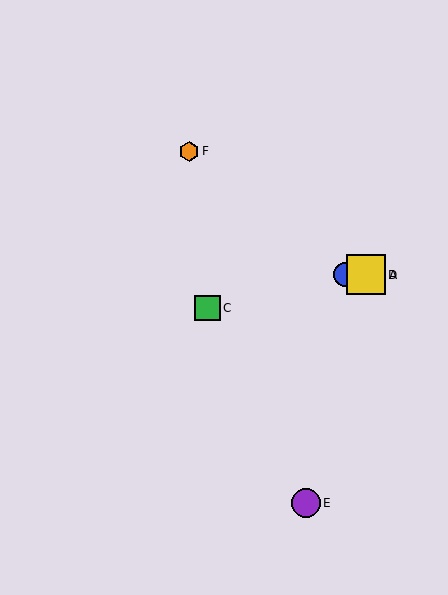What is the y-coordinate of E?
Object E is at y≈503.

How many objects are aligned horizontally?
3 objects (A, B, D) are aligned horizontally.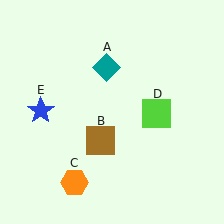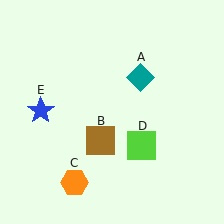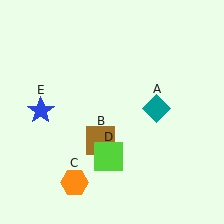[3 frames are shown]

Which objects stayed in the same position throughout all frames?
Brown square (object B) and orange hexagon (object C) and blue star (object E) remained stationary.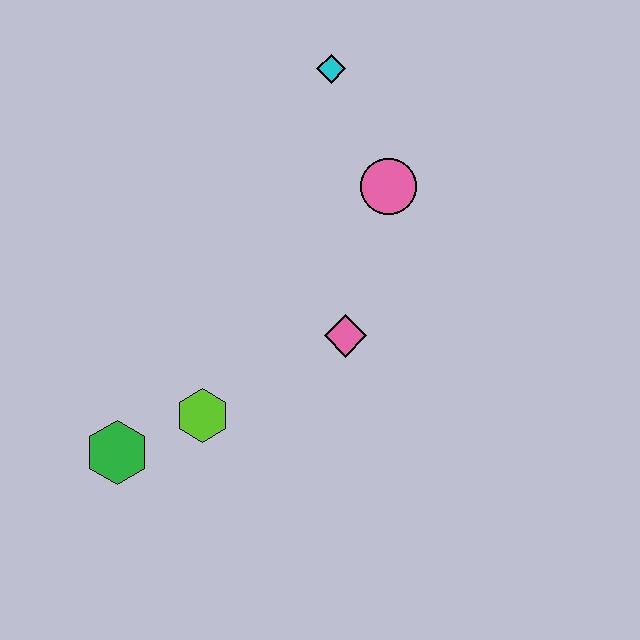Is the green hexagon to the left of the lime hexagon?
Yes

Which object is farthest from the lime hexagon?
The cyan diamond is farthest from the lime hexagon.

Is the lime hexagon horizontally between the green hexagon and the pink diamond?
Yes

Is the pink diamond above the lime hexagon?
Yes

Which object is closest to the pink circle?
The cyan diamond is closest to the pink circle.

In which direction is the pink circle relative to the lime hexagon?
The pink circle is above the lime hexagon.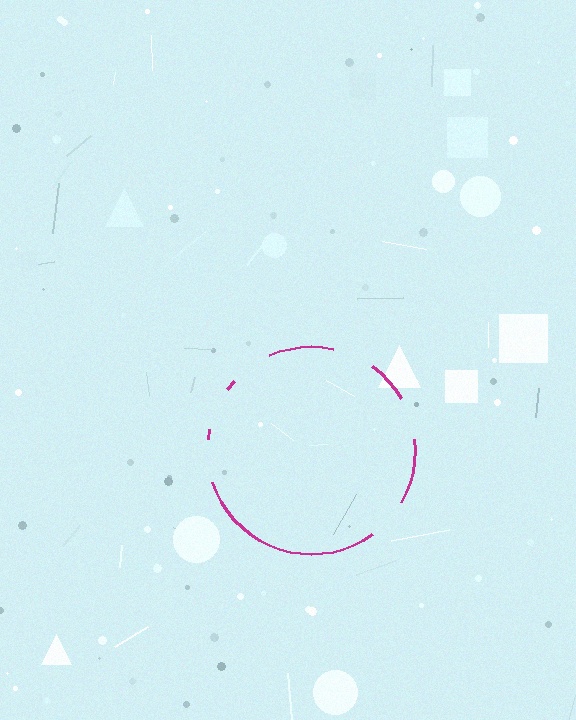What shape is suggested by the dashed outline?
The dashed outline suggests a circle.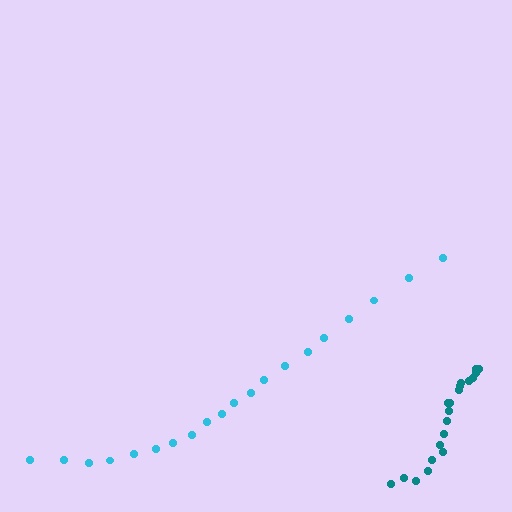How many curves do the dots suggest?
There are 2 distinct paths.